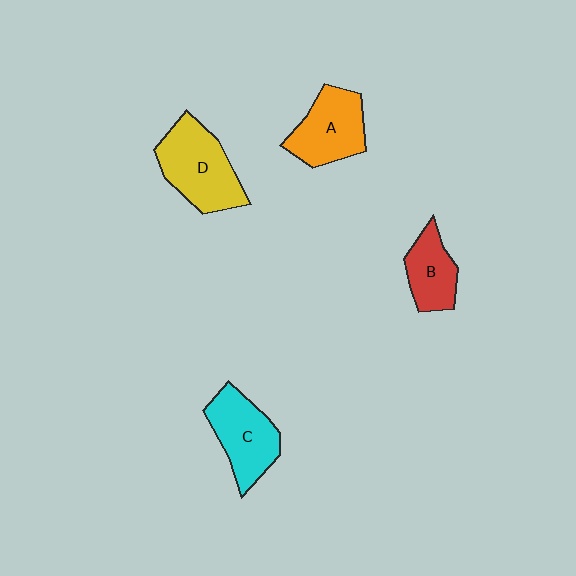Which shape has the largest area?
Shape D (yellow).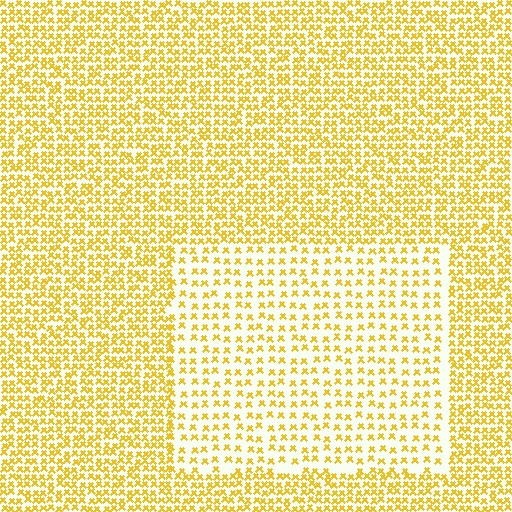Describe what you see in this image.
The image contains small yellow elements arranged at two different densities. A rectangle-shaped region is visible where the elements are less densely packed than the surrounding area.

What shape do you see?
I see a rectangle.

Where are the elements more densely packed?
The elements are more densely packed outside the rectangle boundary.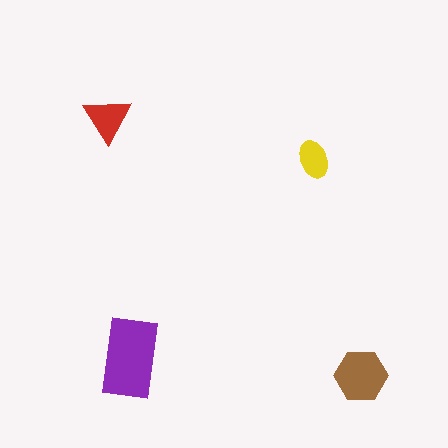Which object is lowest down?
The brown hexagon is bottommost.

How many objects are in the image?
There are 4 objects in the image.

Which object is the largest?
The purple rectangle.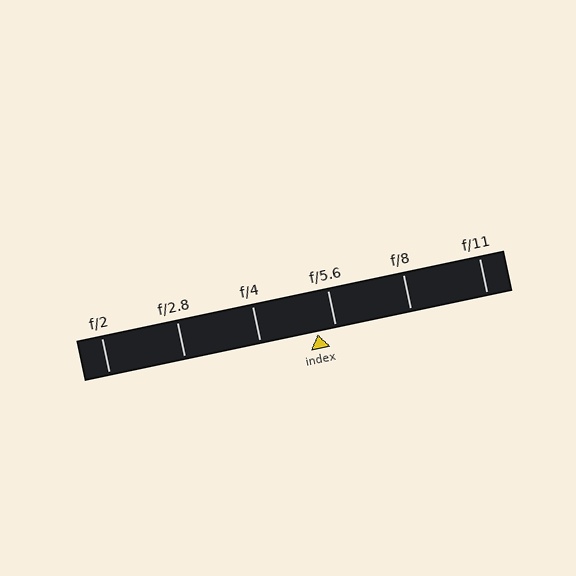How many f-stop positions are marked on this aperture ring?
There are 6 f-stop positions marked.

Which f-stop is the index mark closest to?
The index mark is closest to f/5.6.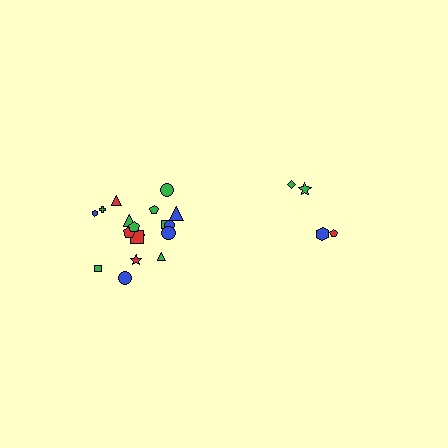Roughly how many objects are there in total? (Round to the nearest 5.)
Roughly 20 objects in total.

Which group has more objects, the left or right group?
The left group.